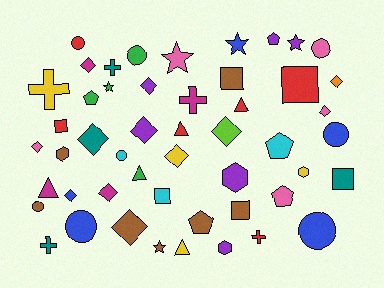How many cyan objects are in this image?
There are 3 cyan objects.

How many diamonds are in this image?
There are 12 diamonds.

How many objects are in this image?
There are 50 objects.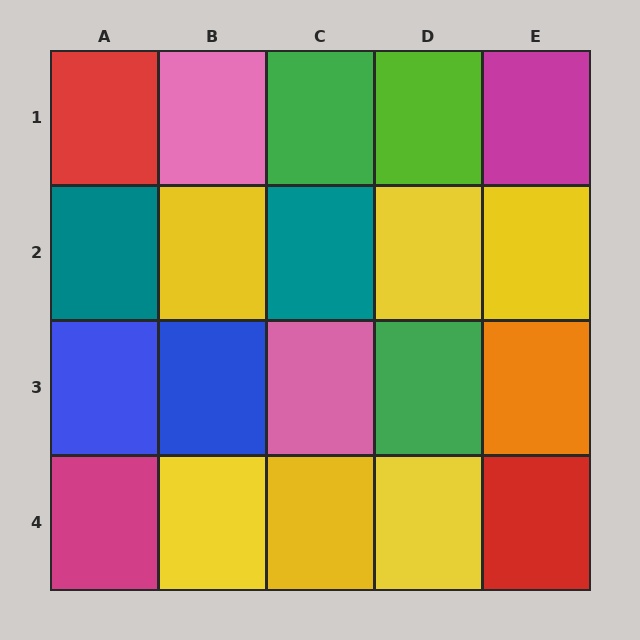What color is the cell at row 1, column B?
Pink.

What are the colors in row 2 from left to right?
Teal, yellow, teal, yellow, yellow.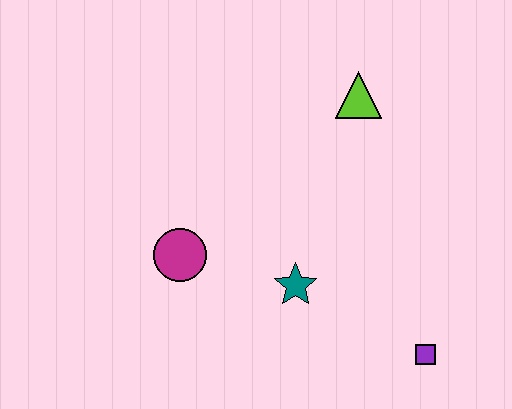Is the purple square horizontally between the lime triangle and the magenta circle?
No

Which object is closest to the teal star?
The magenta circle is closest to the teal star.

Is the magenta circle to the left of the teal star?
Yes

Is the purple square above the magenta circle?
No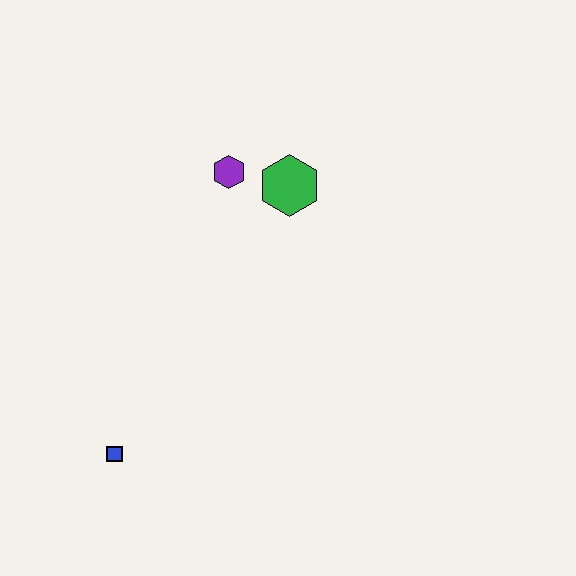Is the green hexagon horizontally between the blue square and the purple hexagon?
No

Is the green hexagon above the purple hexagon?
No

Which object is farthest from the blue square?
The green hexagon is farthest from the blue square.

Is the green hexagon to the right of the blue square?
Yes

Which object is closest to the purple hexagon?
The green hexagon is closest to the purple hexagon.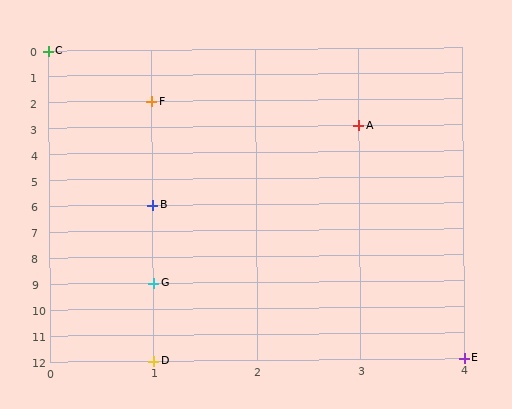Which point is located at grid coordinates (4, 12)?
Point E is at (4, 12).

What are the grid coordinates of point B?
Point B is at grid coordinates (1, 6).